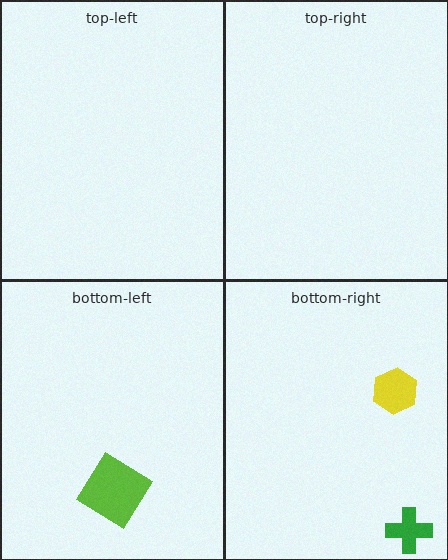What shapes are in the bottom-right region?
The green cross, the yellow hexagon.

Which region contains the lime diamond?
The bottom-left region.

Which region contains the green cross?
The bottom-right region.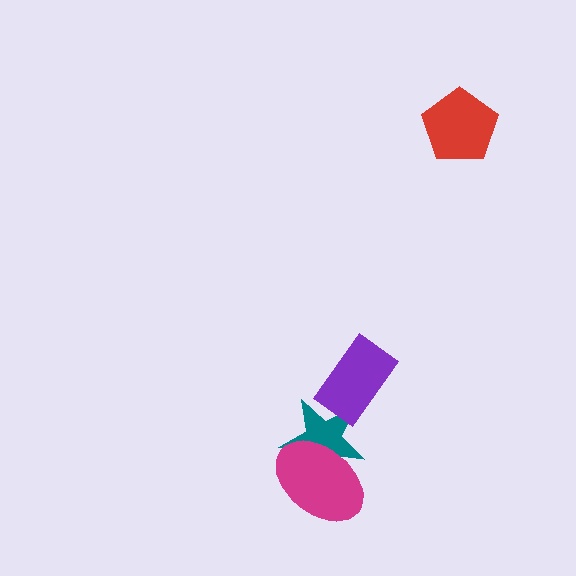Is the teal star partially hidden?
Yes, it is partially covered by another shape.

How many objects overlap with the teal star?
2 objects overlap with the teal star.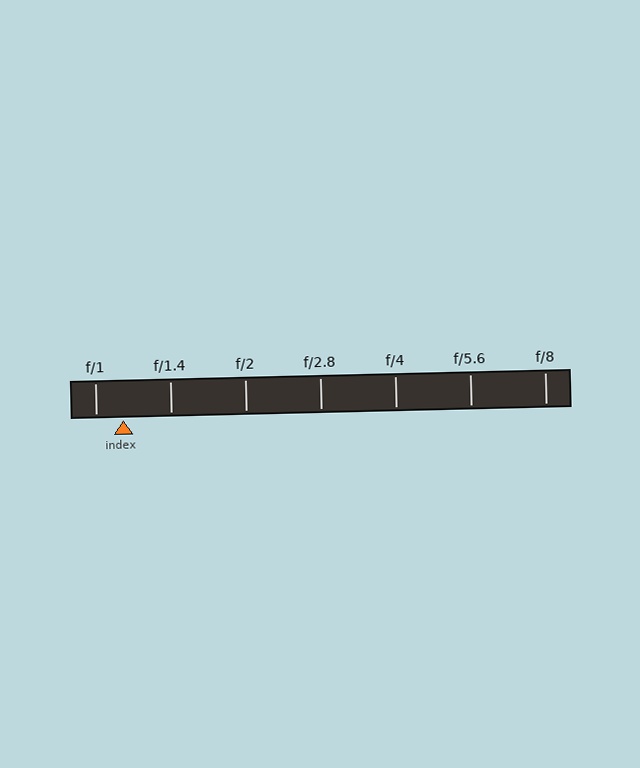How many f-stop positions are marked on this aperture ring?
There are 7 f-stop positions marked.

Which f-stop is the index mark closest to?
The index mark is closest to f/1.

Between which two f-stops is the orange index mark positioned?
The index mark is between f/1 and f/1.4.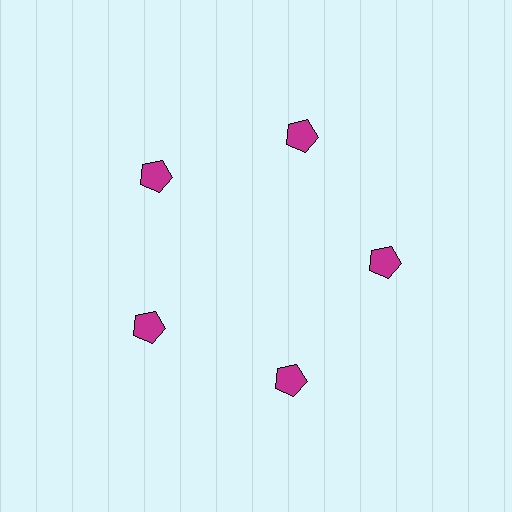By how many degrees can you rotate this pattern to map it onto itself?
The pattern maps onto itself every 72 degrees of rotation.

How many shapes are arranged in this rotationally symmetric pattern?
There are 5 shapes, arranged in 5 groups of 1.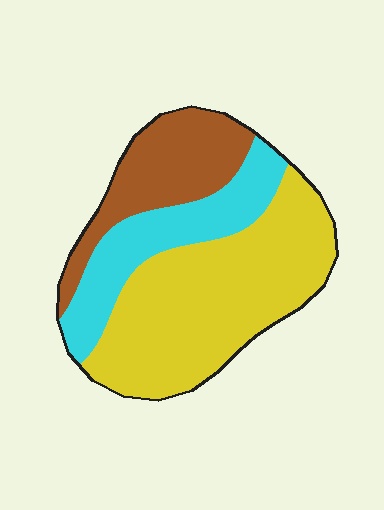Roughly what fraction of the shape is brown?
Brown takes up less than a quarter of the shape.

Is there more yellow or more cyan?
Yellow.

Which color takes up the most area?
Yellow, at roughly 55%.